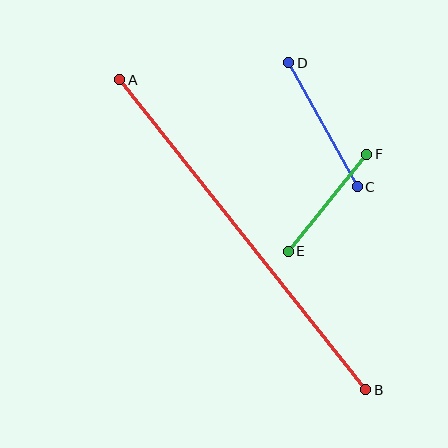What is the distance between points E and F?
The distance is approximately 124 pixels.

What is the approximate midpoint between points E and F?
The midpoint is at approximately (328, 203) pixels.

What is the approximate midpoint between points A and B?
The midpoint is at approximately (243, 235) pixels.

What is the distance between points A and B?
The distance is approximately 396 pixels.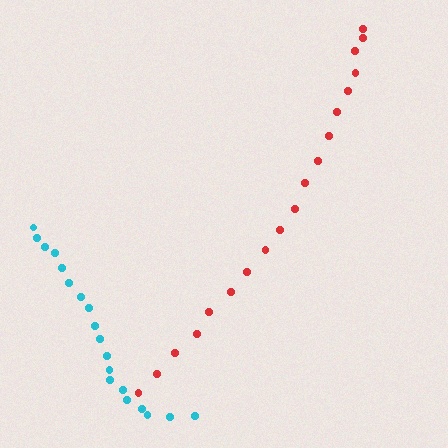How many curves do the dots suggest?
There are 2 distinct paths.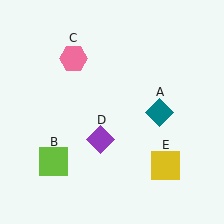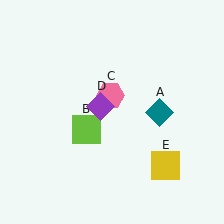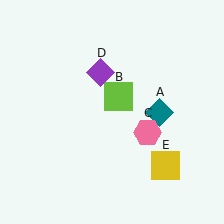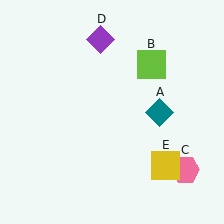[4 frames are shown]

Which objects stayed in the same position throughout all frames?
Teal diamond (object A) and yellow square (object E) remained stationary.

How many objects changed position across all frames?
3 objects changed position: lime square (object B), pink hexagon (object C), purple diamond (object D).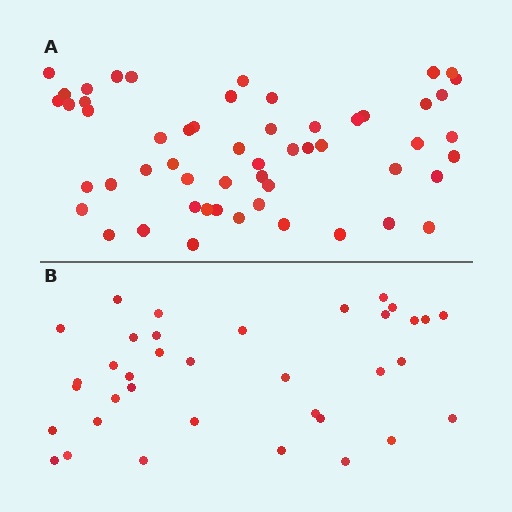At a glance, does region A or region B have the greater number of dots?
Region A (the top region) has more dots.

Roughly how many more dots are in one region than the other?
Region A has approximately 20 more dots than region B.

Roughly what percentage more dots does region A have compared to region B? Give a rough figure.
About 55% more.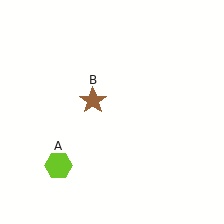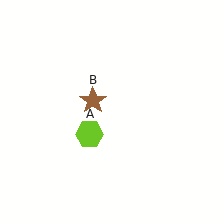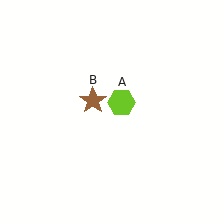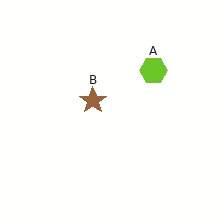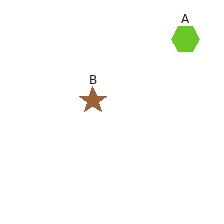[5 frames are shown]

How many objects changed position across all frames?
1 object changed position: lime hexagon (object A).